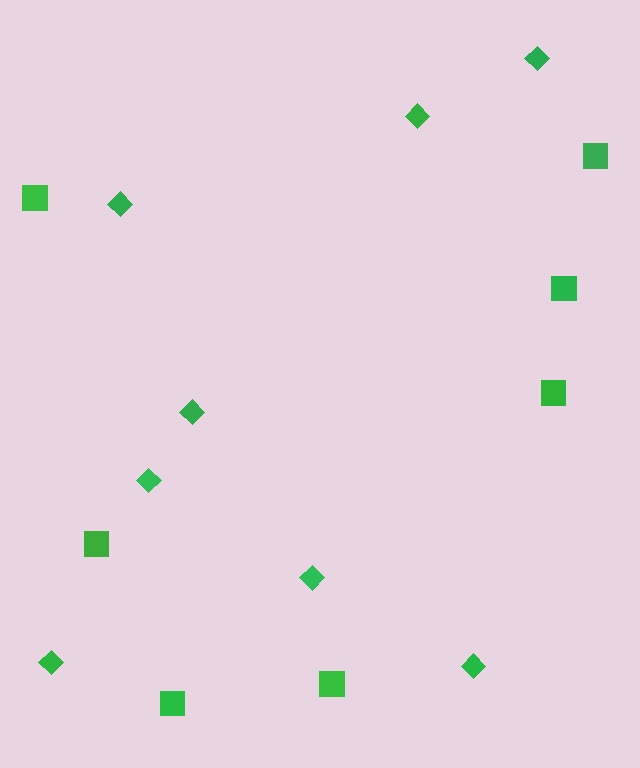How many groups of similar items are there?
There are 2 groups: one group of diamonds (8) and one group of squares (7).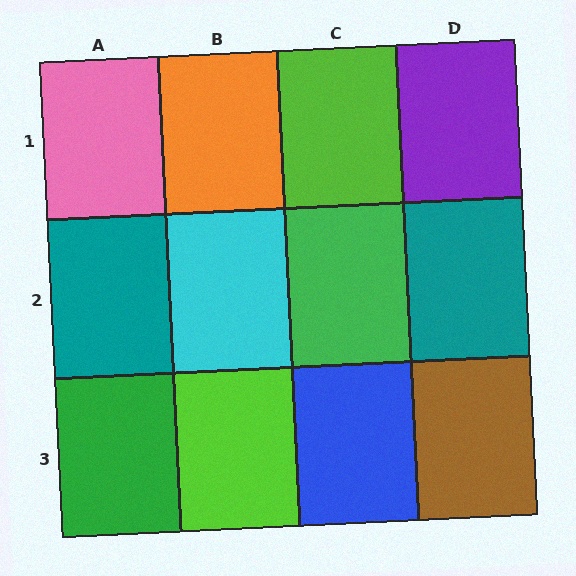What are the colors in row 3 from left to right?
Green, lime, blue, brown.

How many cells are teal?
2 cells are teal.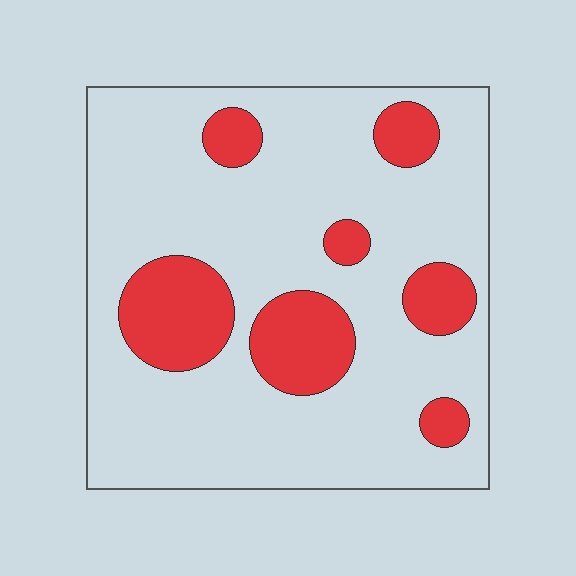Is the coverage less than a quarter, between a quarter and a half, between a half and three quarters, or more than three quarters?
Less than a quarter.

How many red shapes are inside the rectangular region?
7.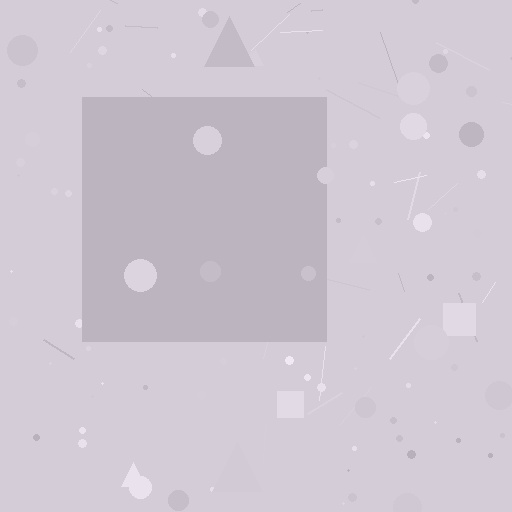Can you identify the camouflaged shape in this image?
The camouflaged shape is a square.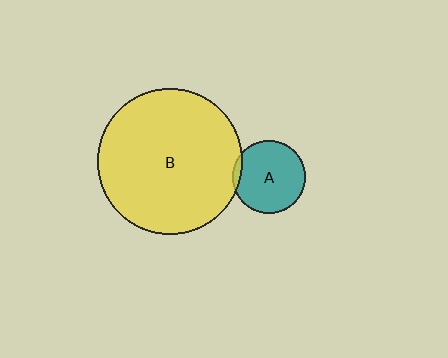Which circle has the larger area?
Circle B (yellow).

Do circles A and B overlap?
Yes.